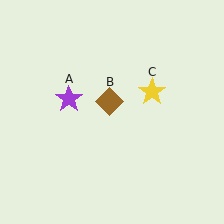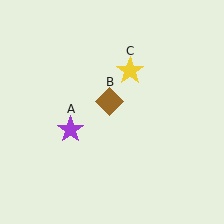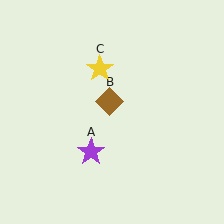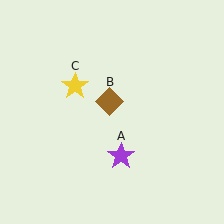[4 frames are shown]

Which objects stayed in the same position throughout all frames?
Brown diamond (object B) remained stationary.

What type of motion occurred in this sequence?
The purple star (object A), yellow star (object C) rotated counterclockwise around the center of the scene.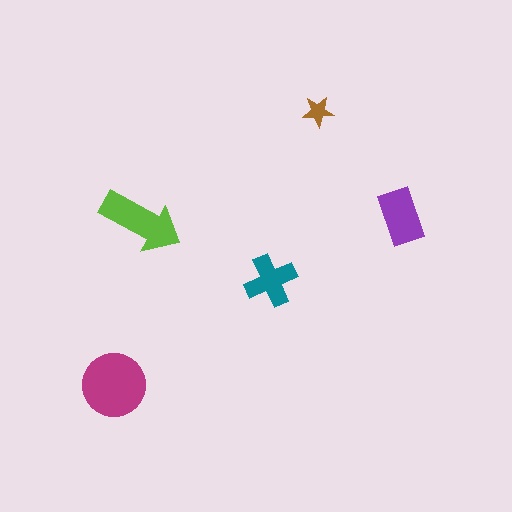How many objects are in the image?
There are 5 objects in the image.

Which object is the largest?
The magenta circle.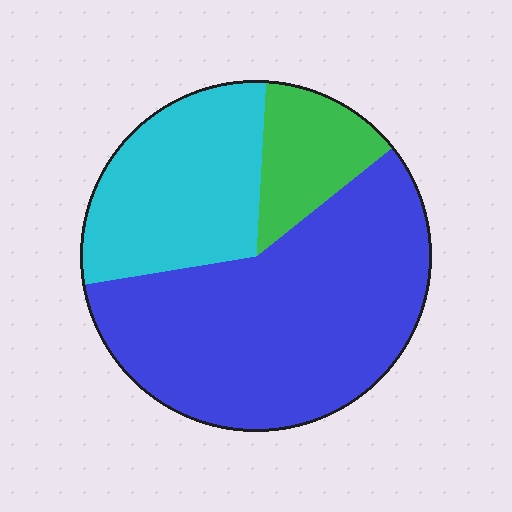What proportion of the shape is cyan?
Cyan takes up about one quarter (1/4) of the shape.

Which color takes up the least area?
Green, at roughly 15%.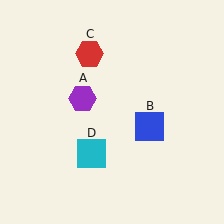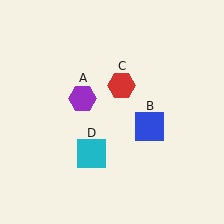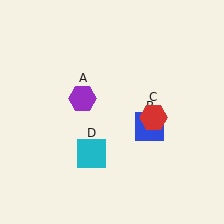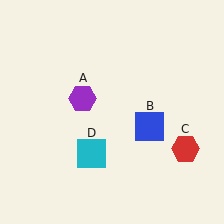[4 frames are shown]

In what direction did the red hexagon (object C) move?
The red hexagon (object C) moved down and to the right.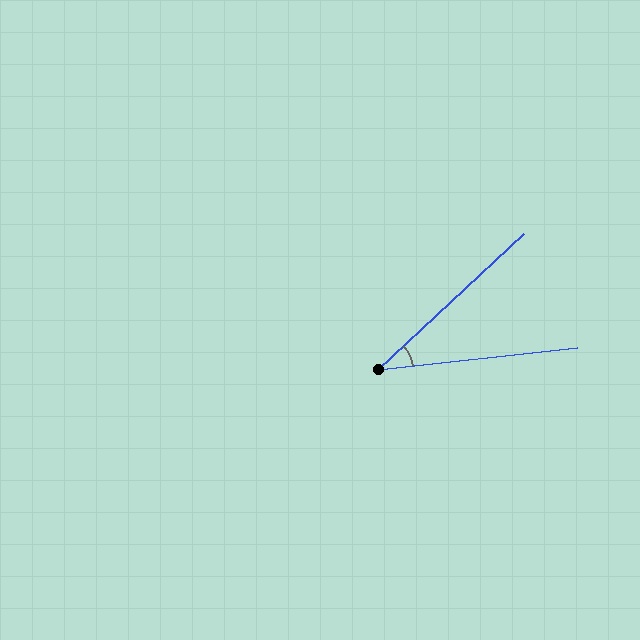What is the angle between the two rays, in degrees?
Approximately 37 degrees.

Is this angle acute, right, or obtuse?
It is acute.